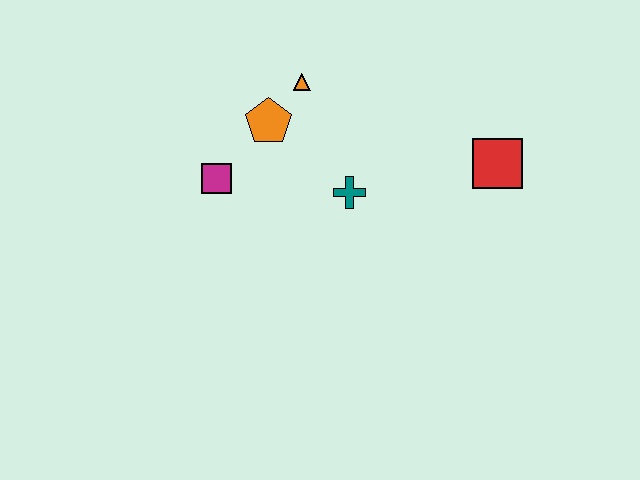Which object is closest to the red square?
The teal cross is closest to the red square.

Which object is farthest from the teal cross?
The red square is farthest from the teal cross.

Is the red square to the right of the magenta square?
Yes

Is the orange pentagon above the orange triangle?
No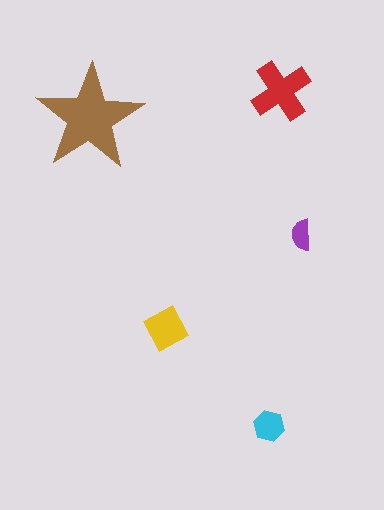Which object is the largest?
The brown star.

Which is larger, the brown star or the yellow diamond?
The brown star.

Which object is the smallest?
The purple semicircle.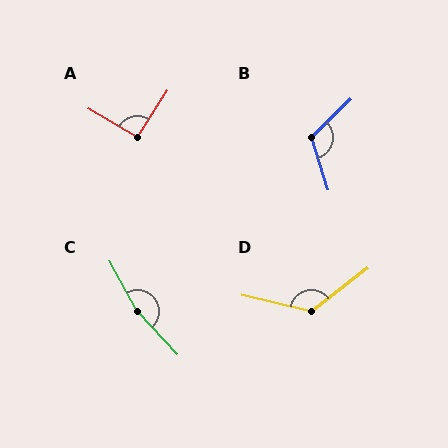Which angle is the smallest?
A, at approximately 92 degrees.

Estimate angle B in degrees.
Approximately 116 degrees.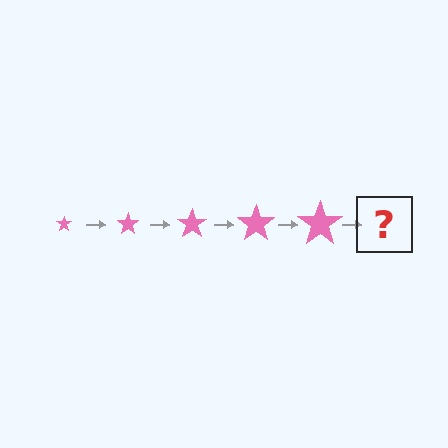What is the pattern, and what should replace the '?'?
The pattern is that the star gets progressively larger each step. The '?' should be a pink star, larger than the previous one.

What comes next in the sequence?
The next element should be a pink star, larger than the previous one.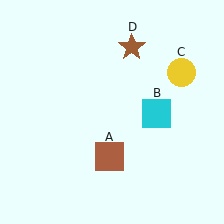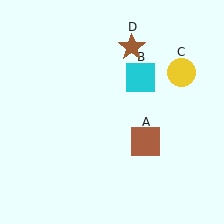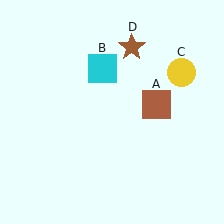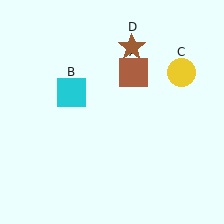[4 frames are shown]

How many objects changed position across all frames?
2 objects changed position: brown square (object A), cyan square (object B).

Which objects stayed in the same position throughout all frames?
Yellow circle (object C) and brown star (object D) remained stationary.